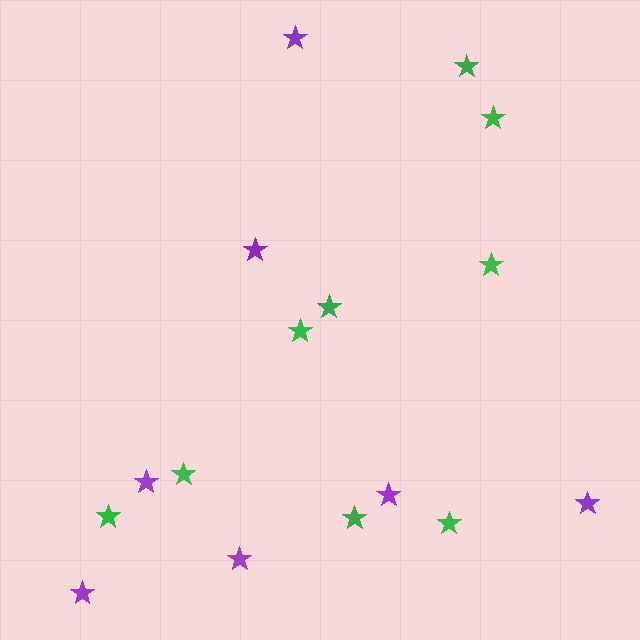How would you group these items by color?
There are 2 groups: one group of purple stars (7) and one group of green stars (9).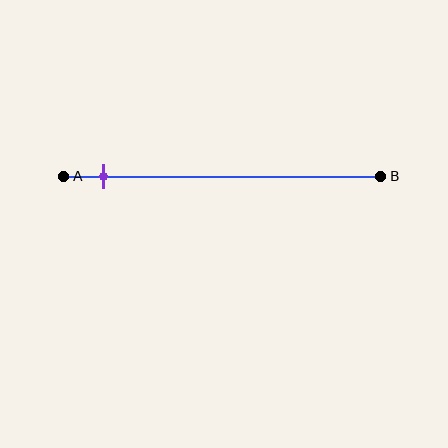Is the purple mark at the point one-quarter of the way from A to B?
No, the mark is at about 10% from A, not at the 25% one-quarter point.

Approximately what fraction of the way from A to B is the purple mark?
The purple mark is approximately 10% of the way from A to B.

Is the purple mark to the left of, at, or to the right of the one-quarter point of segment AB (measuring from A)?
The purple mark is to the left of the one-quarter point of segment AB.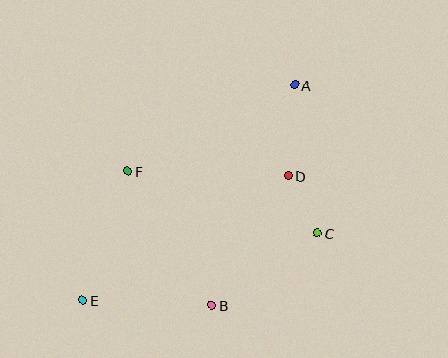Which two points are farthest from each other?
Points A and E are farthest from each other.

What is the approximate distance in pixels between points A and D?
The distance between A and D is approximately 91 pixels.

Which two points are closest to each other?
Points C and D are closest to each other.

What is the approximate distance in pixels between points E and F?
The distance between E and F is approximately 137 pixels.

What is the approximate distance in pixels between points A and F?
The distance between A and F is approximately 188 pixels.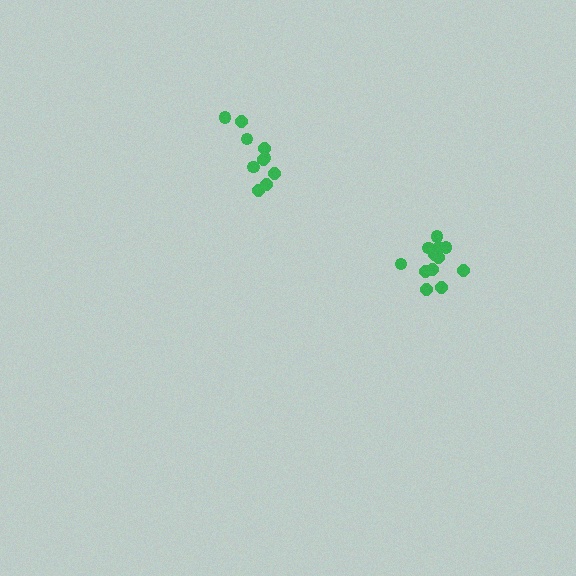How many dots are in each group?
Group 1: 10 dots, Group 2: 12 dots (22 total).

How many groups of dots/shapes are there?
There are 2 groups.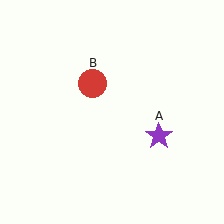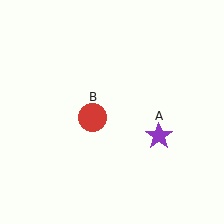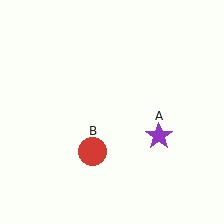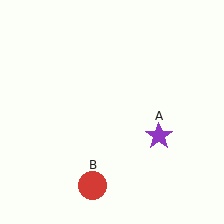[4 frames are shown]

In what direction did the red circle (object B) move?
The red circle (object B) moved down.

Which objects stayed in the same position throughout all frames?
Purple star (object A) remained stationary.